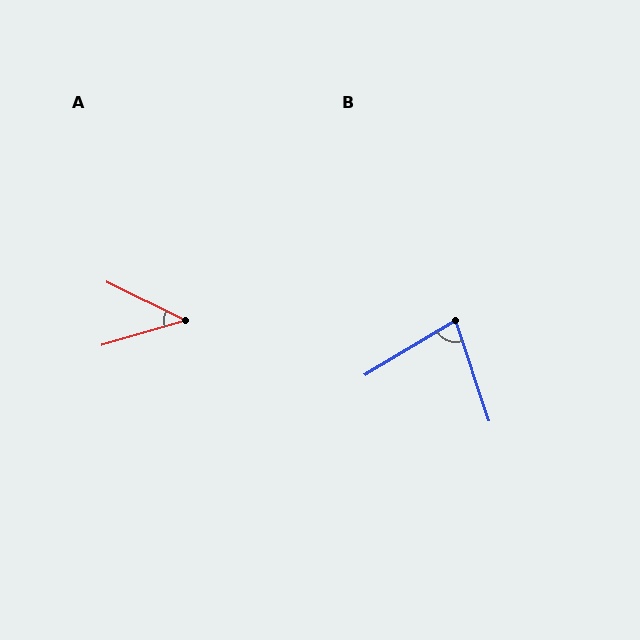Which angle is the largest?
B, at approximately 77 degrees.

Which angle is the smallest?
A, at approximately 42 degrees.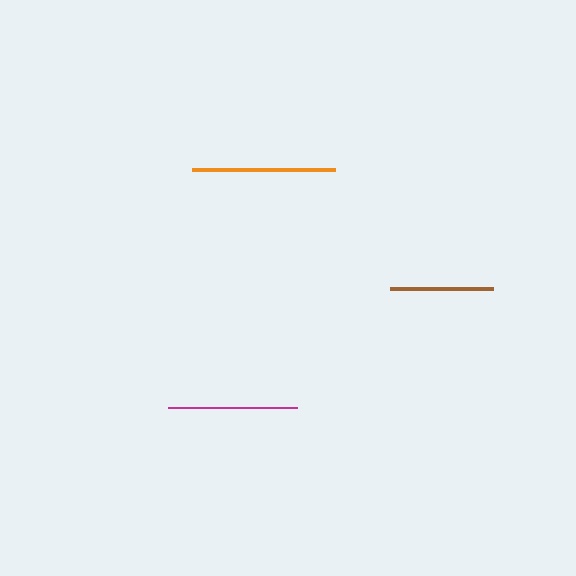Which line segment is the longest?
The orange line is the longest at approximately 142 pixels.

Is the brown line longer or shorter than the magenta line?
The magenta line is longer than the brown line.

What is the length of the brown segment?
The brown segment is approximately 102 pixels long.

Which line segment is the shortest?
The brown line is the shortest at approximately 102 pixels.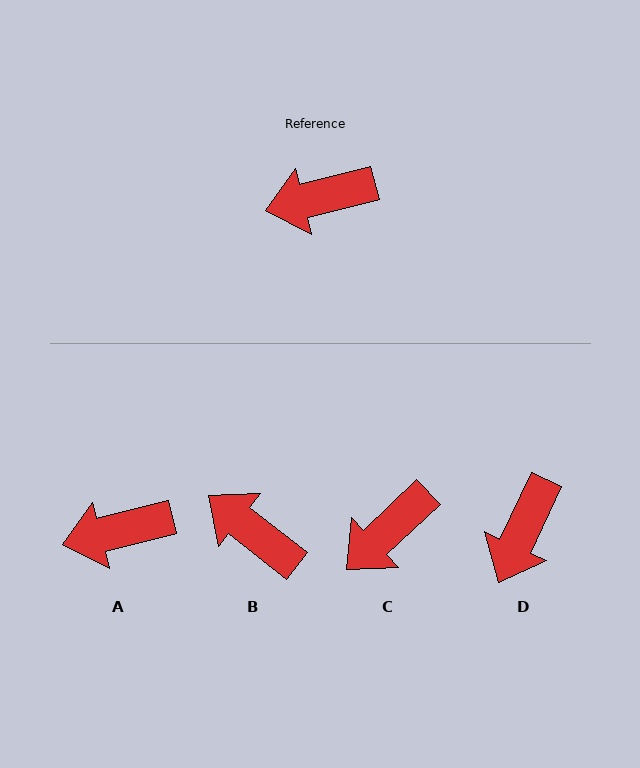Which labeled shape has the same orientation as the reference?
A.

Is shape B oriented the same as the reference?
No, it is off by about 53 degrees.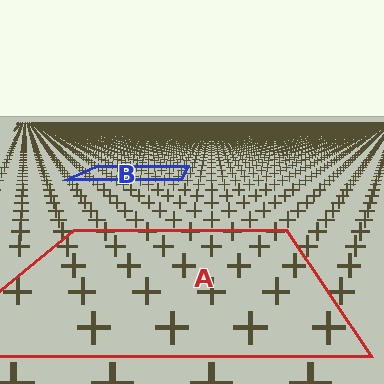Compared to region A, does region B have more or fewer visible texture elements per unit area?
Region B has more texture elements per unit area — they are packed more densely because it is farther away.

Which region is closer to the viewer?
Region A is closer. The texture elements there are larger and more spread out.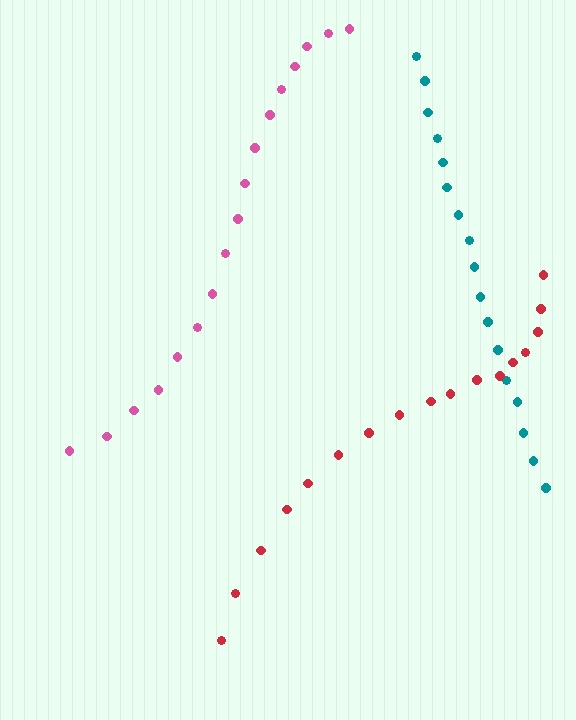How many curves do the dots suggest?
There are 3 distinct paths.